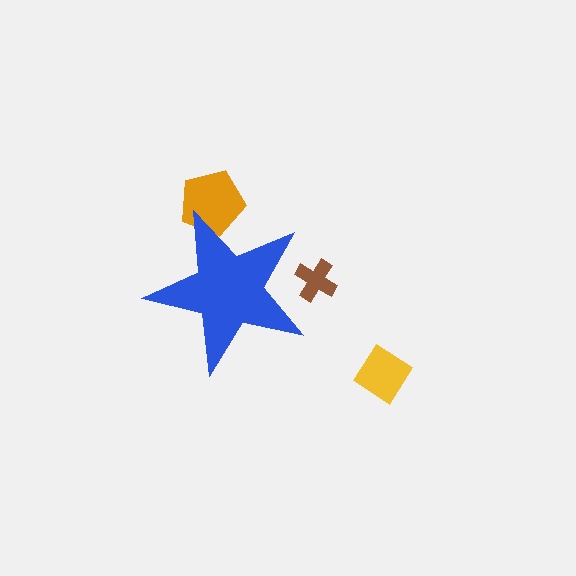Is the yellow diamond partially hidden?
No, the yellow diamond is fully visible.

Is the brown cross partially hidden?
Yes, the brown cross is partially hidden behind the blue star.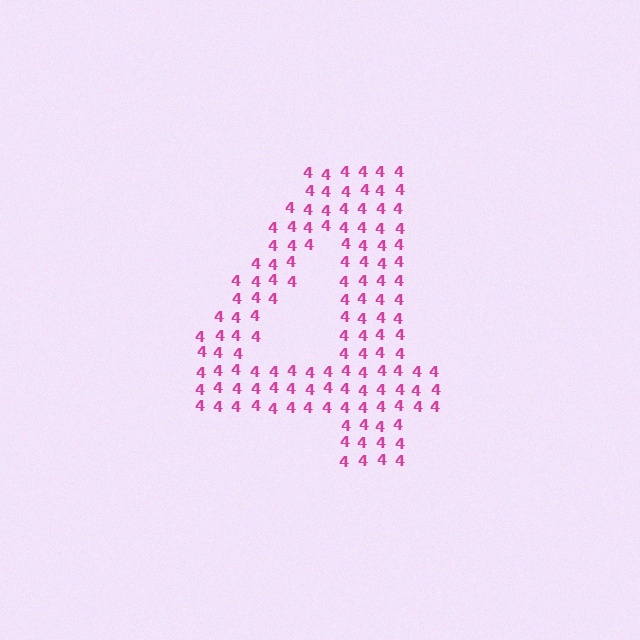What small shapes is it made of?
It is made of small digit 4's.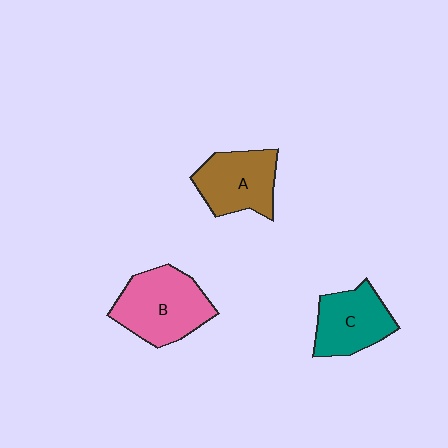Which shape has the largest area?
Shape B (pink).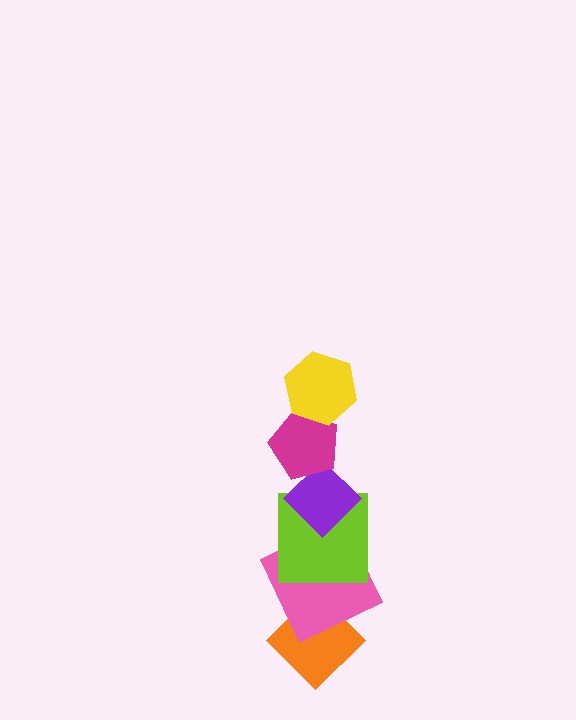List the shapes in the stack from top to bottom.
From top to bottom: the yellow hexagon, the magenta pentagon, the purple diamond, the lime square, the pink square, the orange diamond.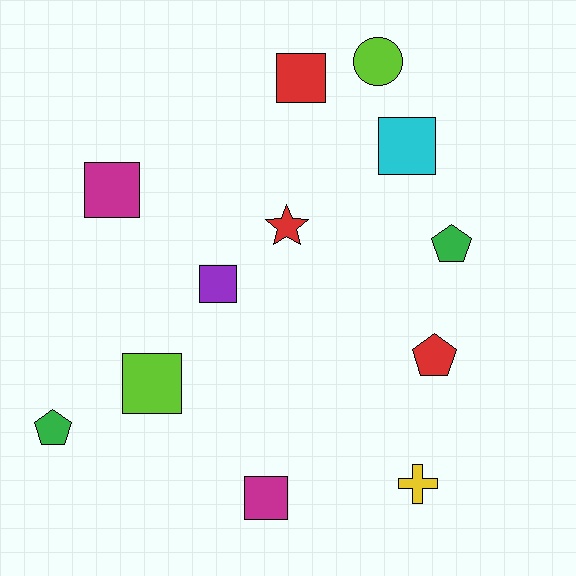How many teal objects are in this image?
There are no teal objects.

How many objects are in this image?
There are 12 objects.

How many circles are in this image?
There is 1 circle.